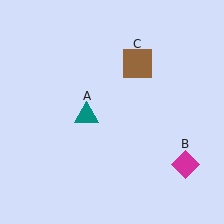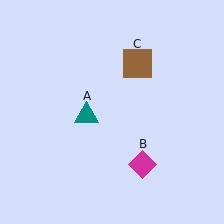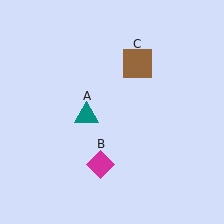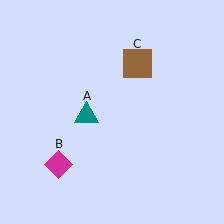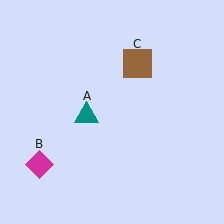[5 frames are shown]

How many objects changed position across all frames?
1 object changed position: magenta diamond (object B).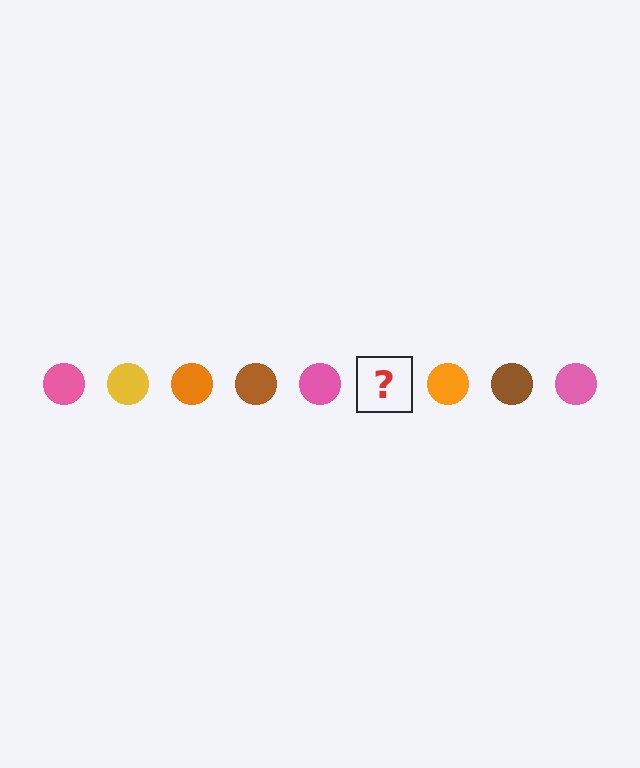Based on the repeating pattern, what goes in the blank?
The blank should be a yellow circle.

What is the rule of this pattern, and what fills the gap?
The rule is that the pattern cycles through pink, yellow, orange, brown circles. The gap should be filled with a yellow circle.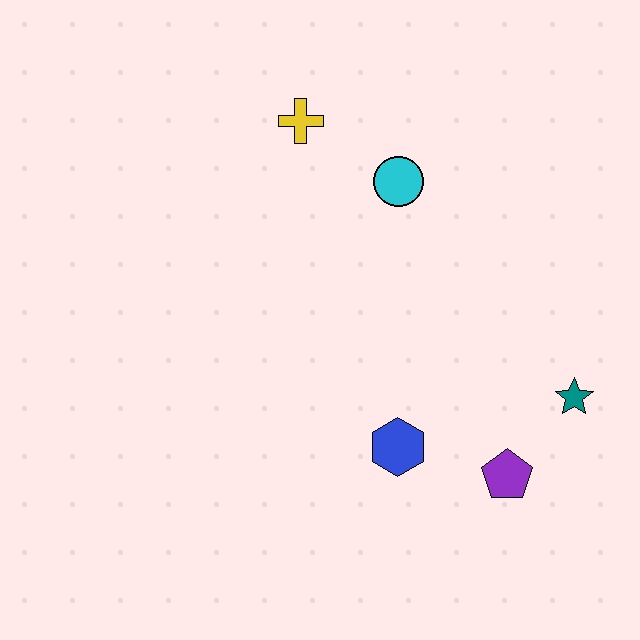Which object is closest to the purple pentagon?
The teal star is closest to the purple pentagon.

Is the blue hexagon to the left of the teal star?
Yes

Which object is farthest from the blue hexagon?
The yellow cross is farthest from the blue hexagon.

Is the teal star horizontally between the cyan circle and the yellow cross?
No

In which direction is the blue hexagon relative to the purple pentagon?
The blue hexagon is to the left of the purple pentagon.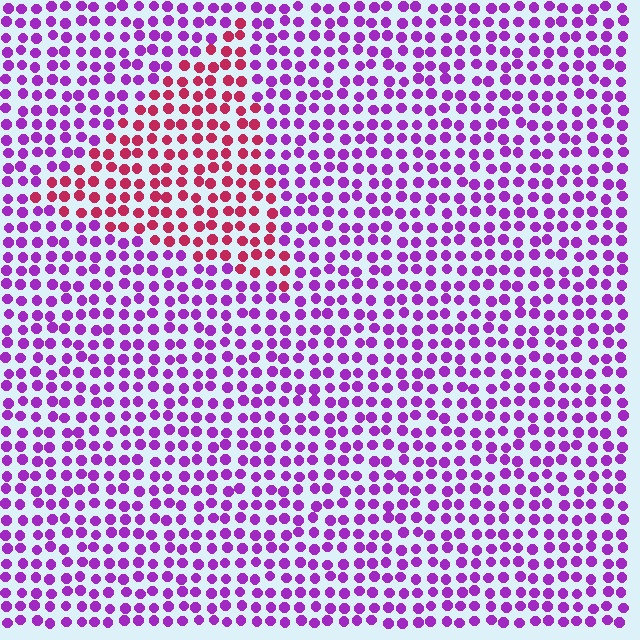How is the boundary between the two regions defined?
The boundary is defined purely by a slight shift in hue (about 53 degrees). Spacing, size, and orientation are identical on both sides.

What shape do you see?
I see a triangle.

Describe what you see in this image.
The image is filled with small purple elements in a uniform arrangement. A triangle-shaped region is visible where the elements are tinted to a slightly different hue, forming a subtle color boundary.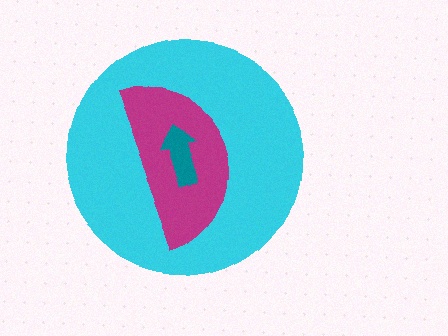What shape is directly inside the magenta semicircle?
The teal arrow.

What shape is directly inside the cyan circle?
The magenta semicircle.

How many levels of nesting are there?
3.